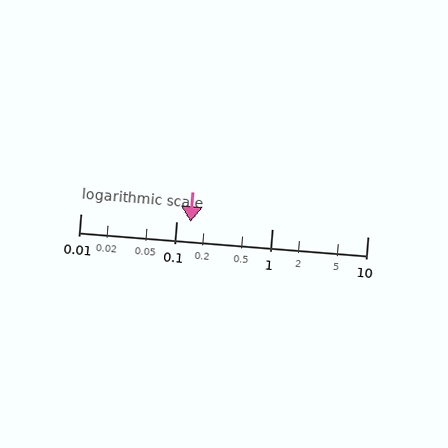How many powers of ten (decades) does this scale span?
The scale spans 3 decades, from 0.01 to 10.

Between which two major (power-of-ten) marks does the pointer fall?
The pointer is between 0.1 and 1.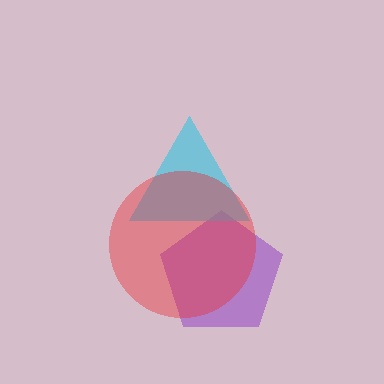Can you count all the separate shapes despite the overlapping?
Yes, there are 3 separate shapes.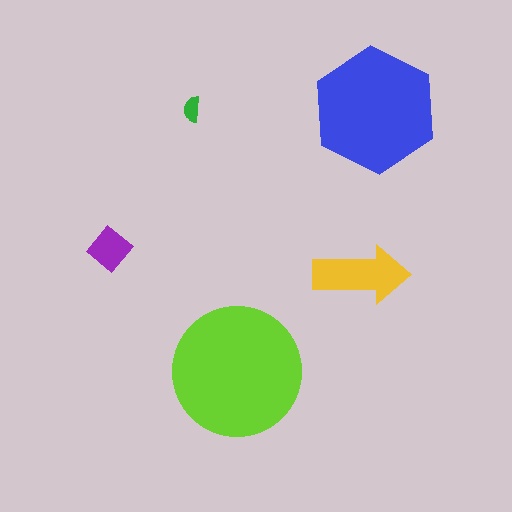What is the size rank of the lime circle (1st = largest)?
1st.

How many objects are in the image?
There are 5 objects in the image.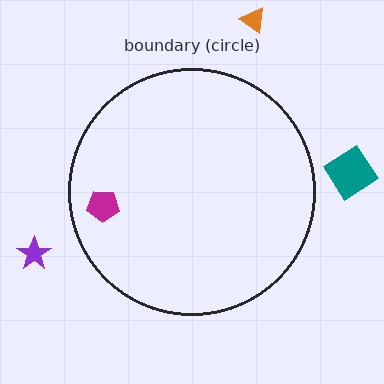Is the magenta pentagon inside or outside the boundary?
Inside.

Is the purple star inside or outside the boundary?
Outside.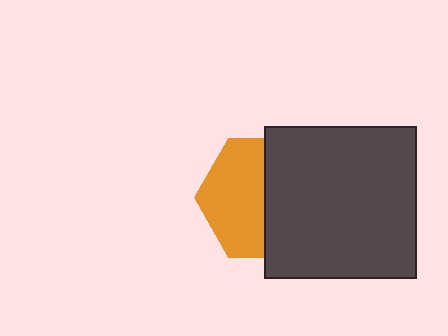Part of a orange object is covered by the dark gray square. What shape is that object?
It is a hexagon.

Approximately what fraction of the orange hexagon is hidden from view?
Roughly 49% of the orange hexagon is hidden behind the dark gray square.